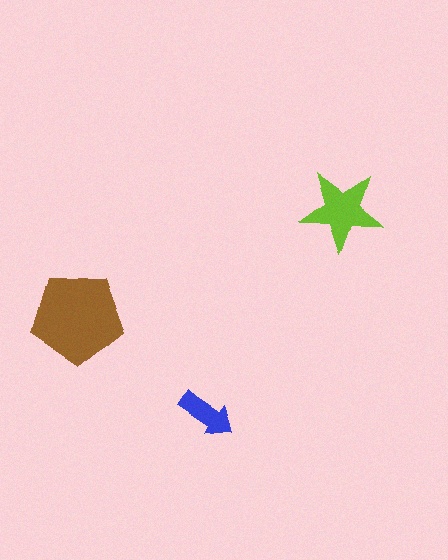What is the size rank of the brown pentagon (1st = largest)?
1st.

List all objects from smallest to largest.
The blue arrow, the lime star, the brown pentagon.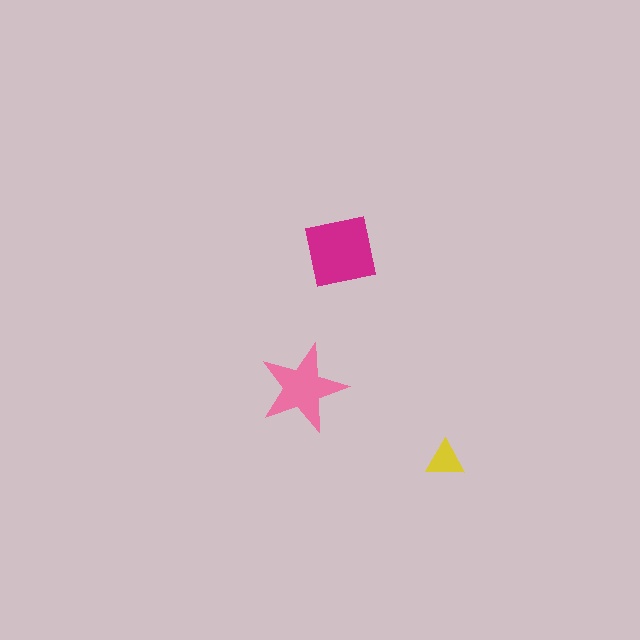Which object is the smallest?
The yellow triangle.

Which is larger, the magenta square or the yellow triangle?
The magenta square.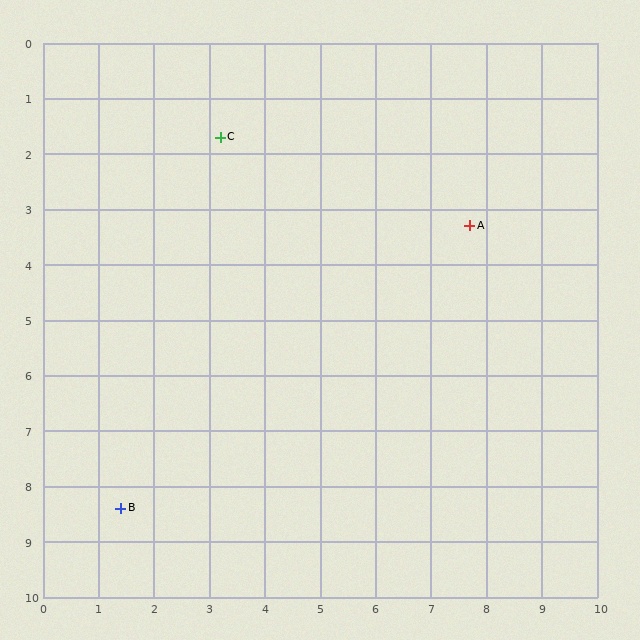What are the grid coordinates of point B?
Point B is at approximately (1.4, 8.4).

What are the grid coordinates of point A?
Point A is at approximately (7.7, 3.3).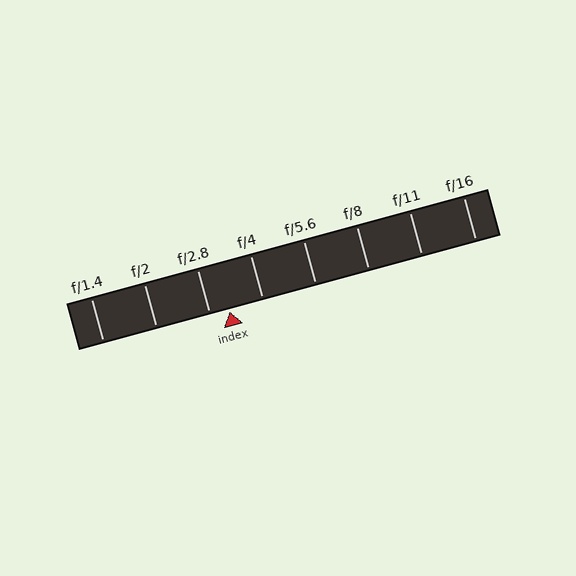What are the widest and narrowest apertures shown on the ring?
The widest aperture shown is f/1.4 and the narrowest is f/16.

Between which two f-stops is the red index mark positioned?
The index mark is between f/2.8 and f/4.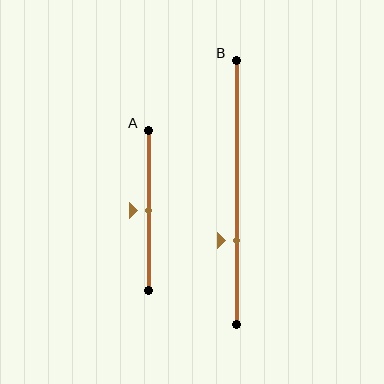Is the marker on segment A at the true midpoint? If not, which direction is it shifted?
Yes, the marker on segment A is at the true midpoint.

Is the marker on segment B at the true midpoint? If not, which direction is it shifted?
No, the marker on segment B is shifted downward by about 18% of the segment length.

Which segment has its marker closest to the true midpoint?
Segment A has its marker closest to the true midpoint.